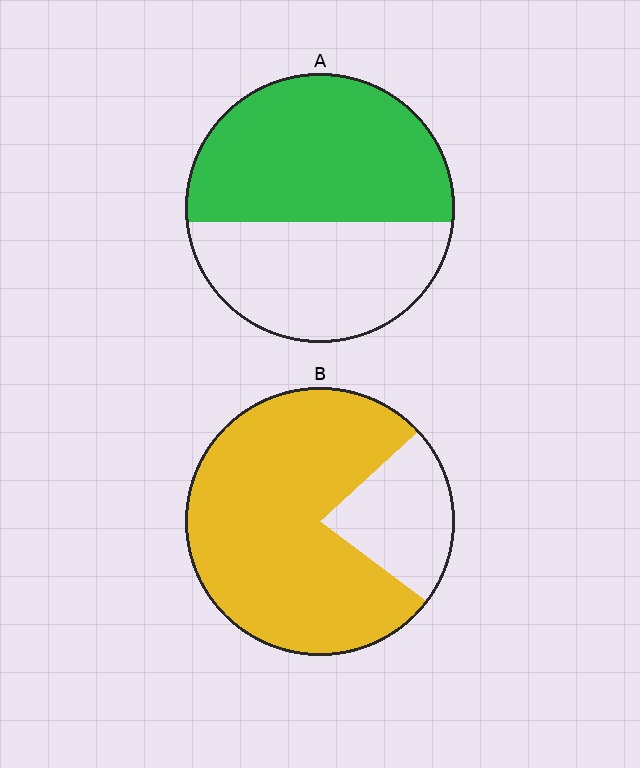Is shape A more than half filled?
Yes.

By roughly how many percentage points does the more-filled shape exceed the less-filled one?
By roughly 20 percentage points (B over A).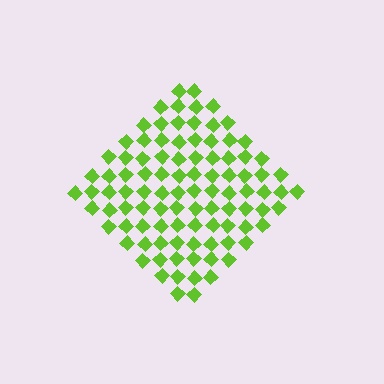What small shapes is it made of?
It is made of small diamonds.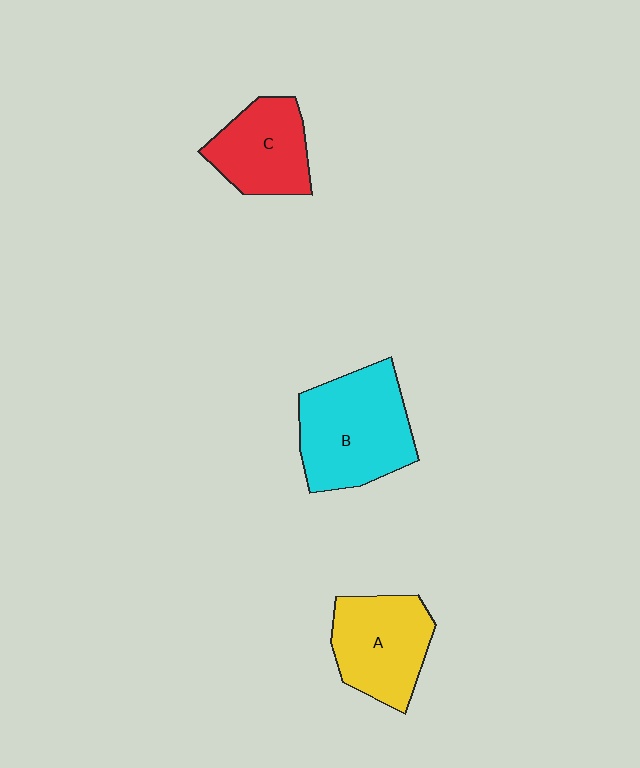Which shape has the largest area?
Shape B (cyan).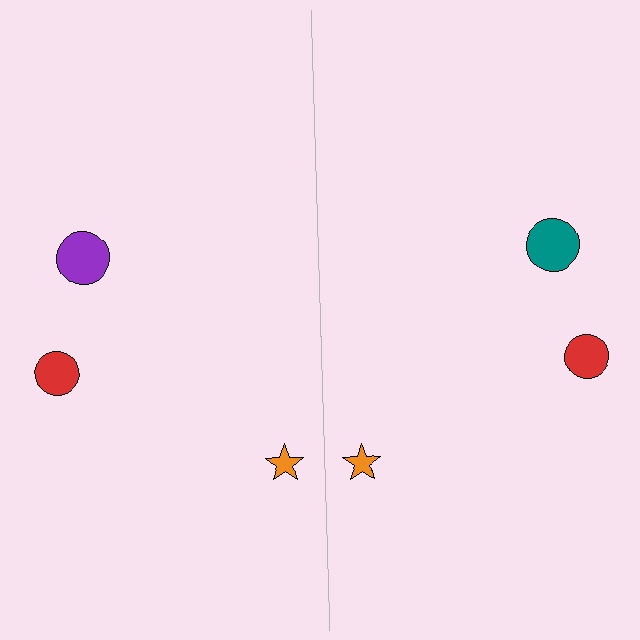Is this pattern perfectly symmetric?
No, the pattern is not perfectly symmetric. The teal circle on the right side breaks the symmetry — its mirror counterpart is purple.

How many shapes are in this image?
There are 6 shapes in this image.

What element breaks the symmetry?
The teal circle on the right side breaks the symmetry — its mirror counterpart is purple.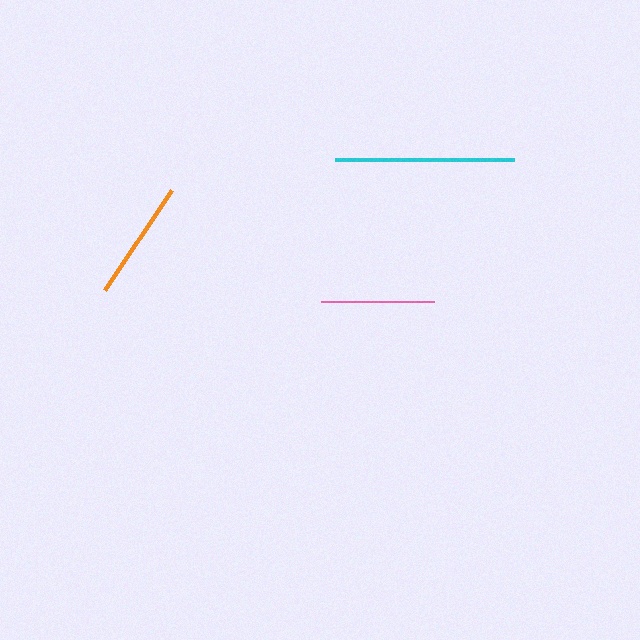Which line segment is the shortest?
The pink line is the shortest at approximately 113 pixels.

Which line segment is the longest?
The cyan line is the longest at approximately 179 pixels.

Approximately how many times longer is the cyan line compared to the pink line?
The cyan line is approximately 1.6 times the length of the pink line.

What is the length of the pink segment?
The pink segment is approximately 113 pixels long.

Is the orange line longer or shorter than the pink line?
The orange line is longer than the pink line.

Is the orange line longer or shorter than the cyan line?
The cyan line is longer than the orange line.